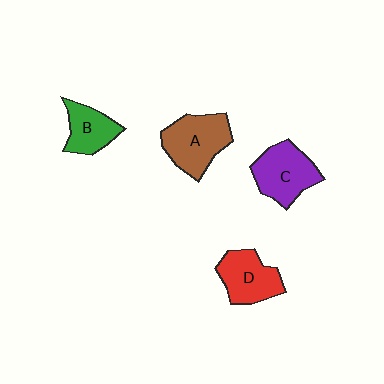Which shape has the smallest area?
Shape B (green).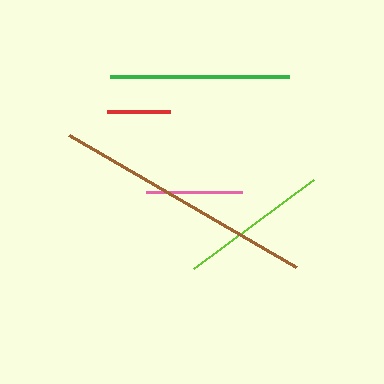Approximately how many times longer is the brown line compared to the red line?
The brown line is approximately 4.2 times the length of the red line.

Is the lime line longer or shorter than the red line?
The lime line is longer than the red line.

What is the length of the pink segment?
The pink segment is approximately 97 pixels long.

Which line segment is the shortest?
The red line is the shortest at approximately 63 pixels.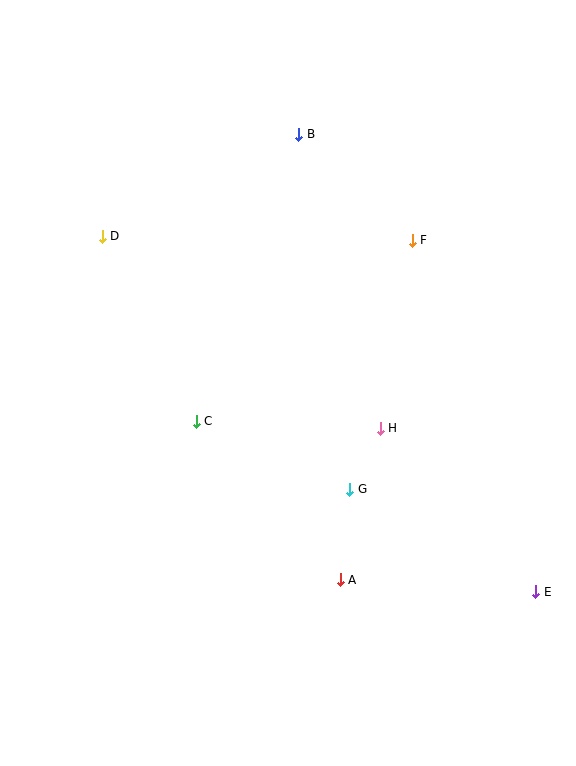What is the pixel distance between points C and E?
The distance between C and E is 380 pixels.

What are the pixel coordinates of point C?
Point C is at (196, 421).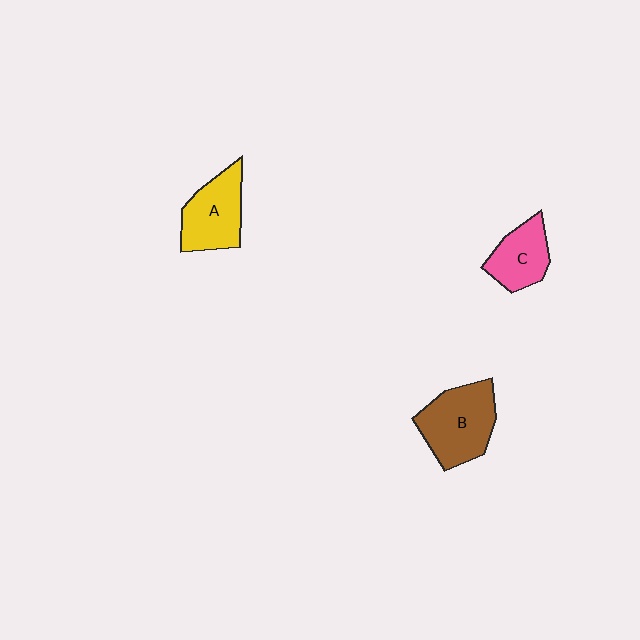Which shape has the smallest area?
Shape C (pink).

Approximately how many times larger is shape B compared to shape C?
Approximately 1.5 times.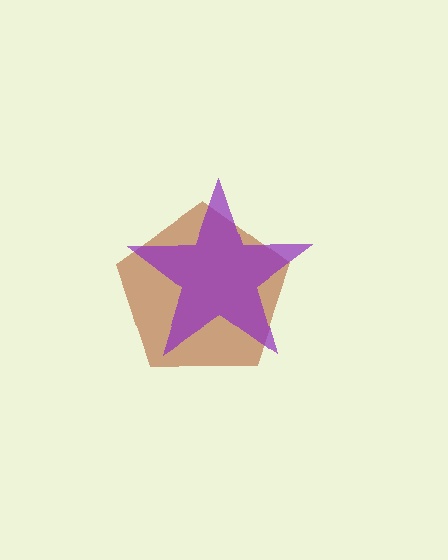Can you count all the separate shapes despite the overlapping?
Yes, there are 2 separate shapes.